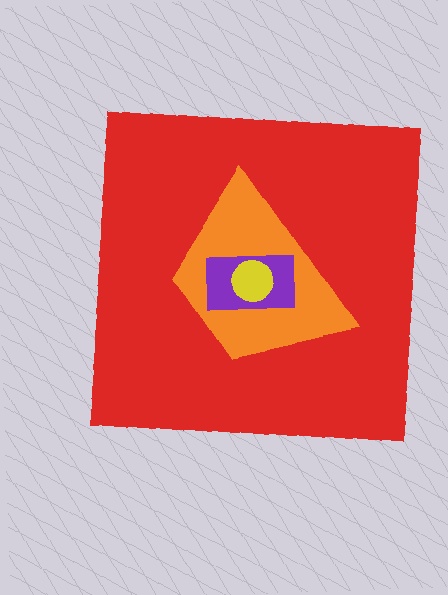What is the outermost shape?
The red square.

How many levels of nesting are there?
4.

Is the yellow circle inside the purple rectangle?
Yes.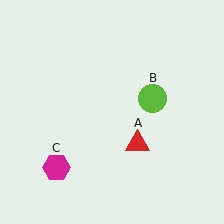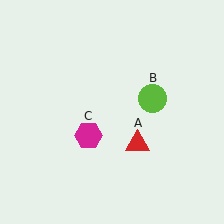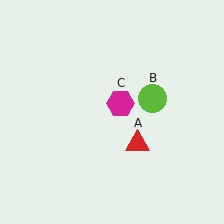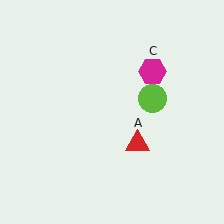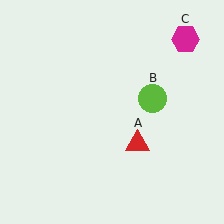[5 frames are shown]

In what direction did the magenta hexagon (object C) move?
The magenta hexagon (object C) moved up and to the right.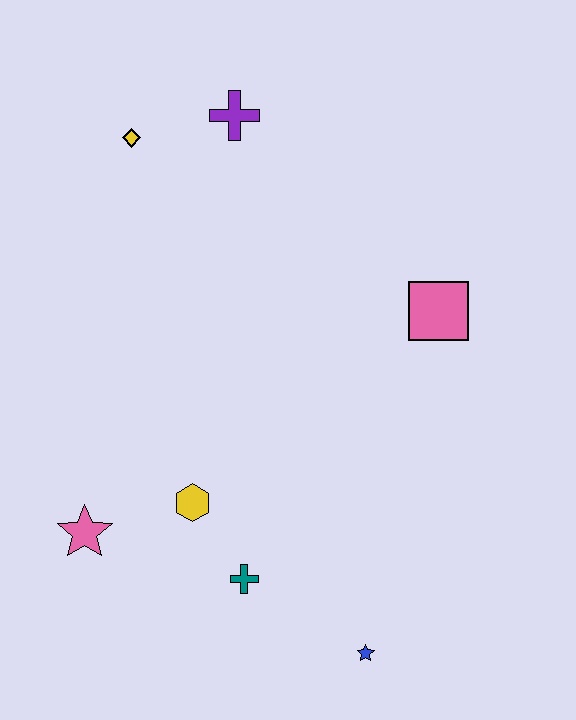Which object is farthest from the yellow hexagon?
The purple cross is farthest from the yellow hexagon.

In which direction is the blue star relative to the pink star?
The blue star is to the right of the pink star.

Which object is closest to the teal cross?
The yellow hexagon is closest to the teal cross.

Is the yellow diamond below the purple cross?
Yes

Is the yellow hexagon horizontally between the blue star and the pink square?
No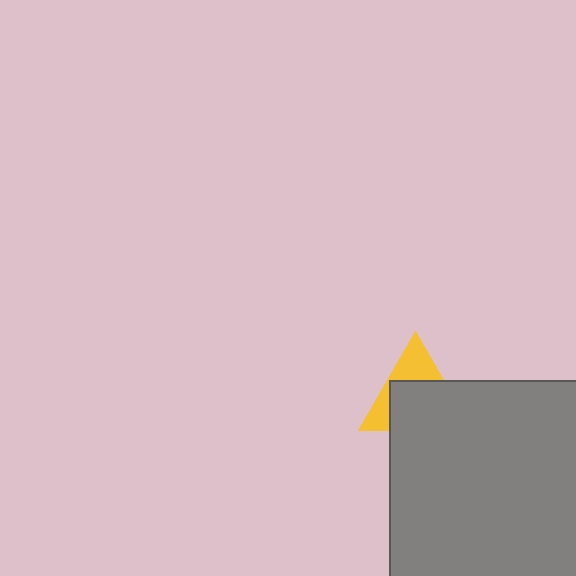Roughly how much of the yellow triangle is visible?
A small part of it is visible (roughly 39%).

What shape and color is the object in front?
The object in front is a gray square.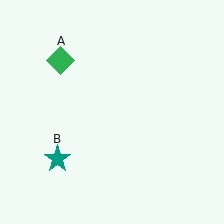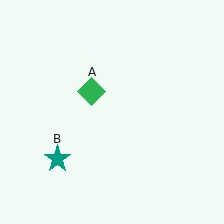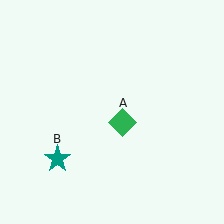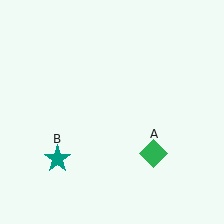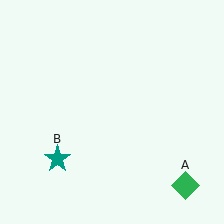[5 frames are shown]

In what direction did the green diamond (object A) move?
The green diamond (object A) moved down and to the right.